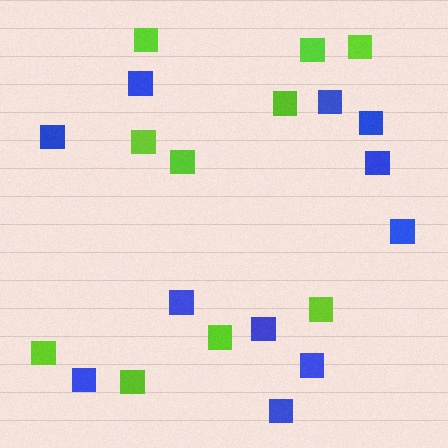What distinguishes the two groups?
There are 2 groups: one group of blue squares (11) and one group of lime squares (10).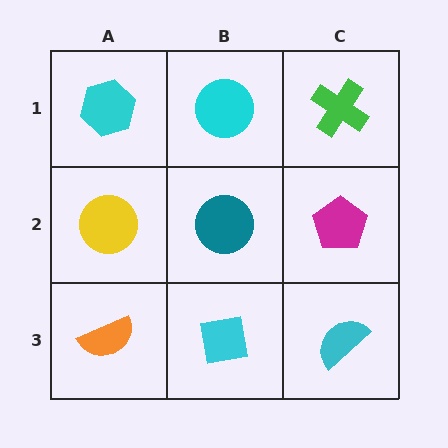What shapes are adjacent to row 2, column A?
A cyan hexagon (row 1, column A), an orange semicircle (row 3, column A), a teal circle (row 2, column B).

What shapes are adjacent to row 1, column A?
A yellow circle (row 2, column A), a cyan circle (row 1, column B).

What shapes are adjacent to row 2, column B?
A cyan circle (row 1, column B), a cyan square (row 3, column B), a yellow circle (row 2, column A), a magenta pentagon (row 2, column C).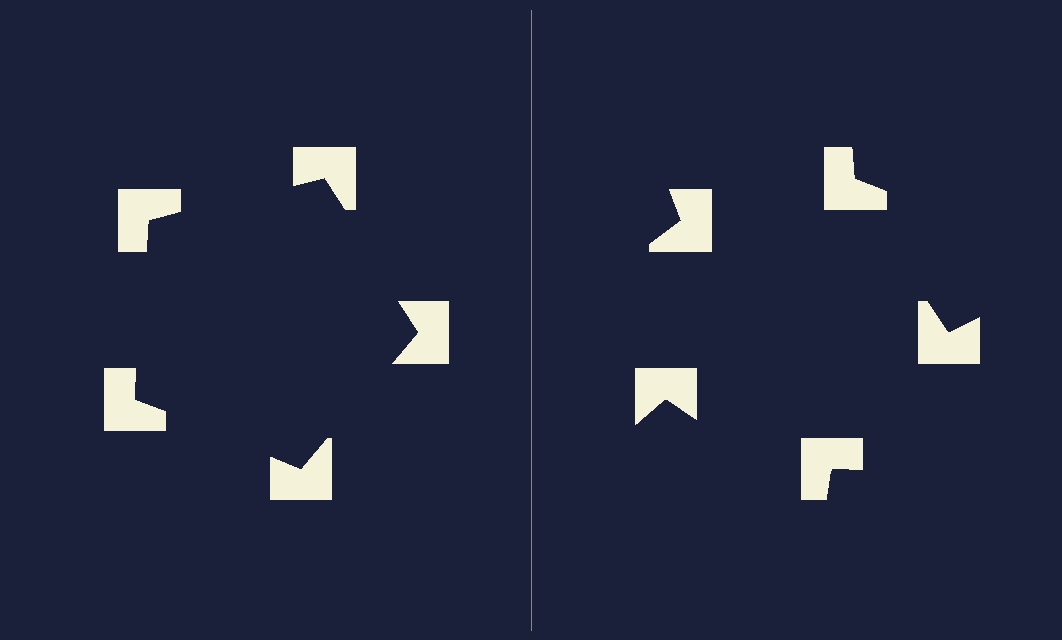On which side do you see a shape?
An illusory pentagon appears on the left side. On the right side the wedge cuts are rotated, so no coherent shape forms.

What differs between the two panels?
The notched squares are positioned identically on both sides; only the wedge orientations differ. On the left they align to a pentagon; on the right they are misaligned.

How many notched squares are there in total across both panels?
10 — 5 on each side.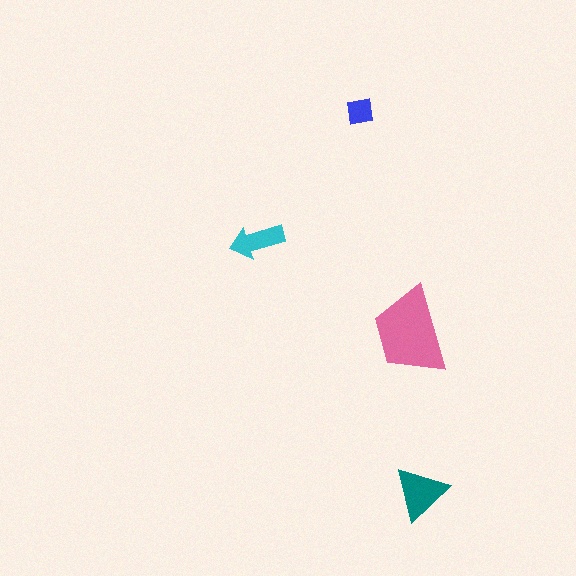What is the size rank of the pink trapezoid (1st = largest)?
1st.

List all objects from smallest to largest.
The blue square, the cyan arrow, the teal triangle, the pink trapezoid.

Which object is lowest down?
The teal triangle is bottommost.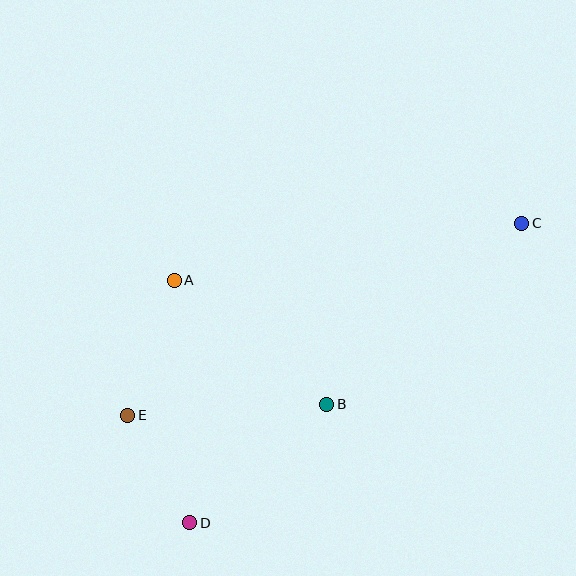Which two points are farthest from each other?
Points C and D are farthest from each other.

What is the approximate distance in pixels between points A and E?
The distance between A and E is approximately 143 pixels.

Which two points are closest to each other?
Points D and E are closest to each other.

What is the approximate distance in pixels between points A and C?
The distance between A and C is approximately 352 pixels.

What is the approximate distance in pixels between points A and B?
The distance between A and B is approximately 196 pixels.